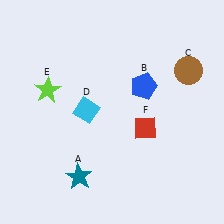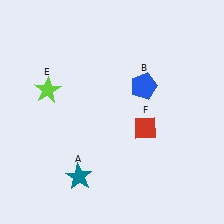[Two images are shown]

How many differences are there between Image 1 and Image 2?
There are 2 differences between the two images.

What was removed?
The cyan diamond (D), the brown circle (C) were removed in Image 2.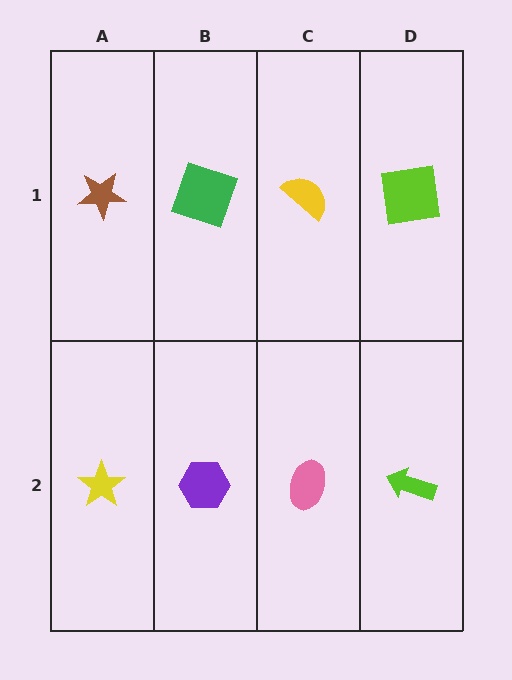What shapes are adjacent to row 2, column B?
A green square (row 1, column B), a yellow star (row 2, column A), a pink ellipse (row 2, column C).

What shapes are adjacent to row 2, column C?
A yellow semicircle (row 1, column C), a purple hexagon (row 2, column B), a lime arrow (row 2, column D).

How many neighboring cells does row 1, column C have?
3.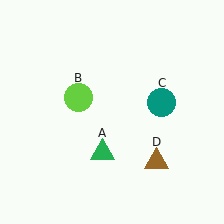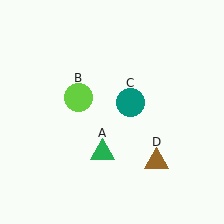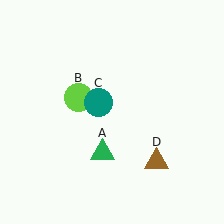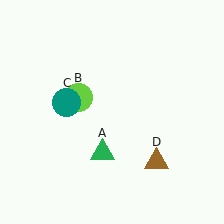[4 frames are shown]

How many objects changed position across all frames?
1 object changed position: teal circle (object C).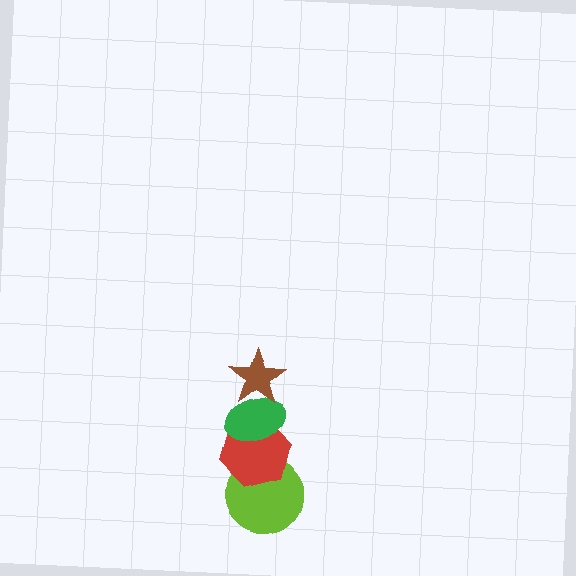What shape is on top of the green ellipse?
The brown star is on top of the green ellipse.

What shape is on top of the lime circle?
The red hexagon is on top of the lime circle.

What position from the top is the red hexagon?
The red hexagon is 3rd from the top.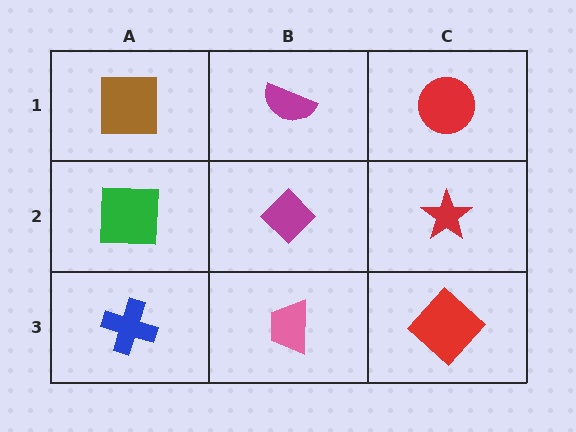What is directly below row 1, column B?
A magenta diamond.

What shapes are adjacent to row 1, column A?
A green square (row 2, column A), a magenta semicircle (row 1, column B).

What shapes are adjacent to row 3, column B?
A magenta diamond (row 2, column B), a blue cross (row 3, column A), a red diamond (row 3, column C).